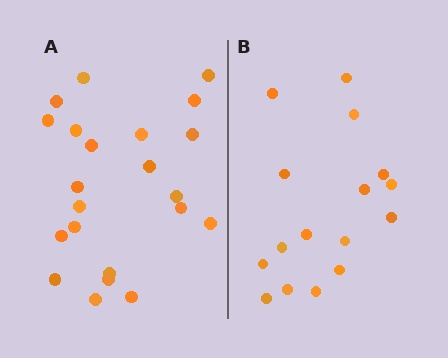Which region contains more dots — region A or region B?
Region A (the left region) has more dots.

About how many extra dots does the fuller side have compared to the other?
Region A has about 6 more dots than region B.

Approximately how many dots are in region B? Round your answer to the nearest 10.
About 20 dots. (The exact count is 16, which rounds to 20.)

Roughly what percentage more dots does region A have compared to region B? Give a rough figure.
About 40% more.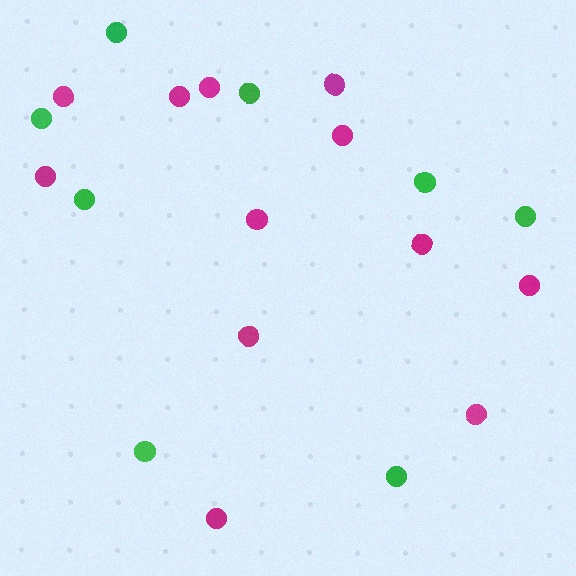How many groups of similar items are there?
There are 2 groups: one group of magenta circles (12) and one group of green circles (8).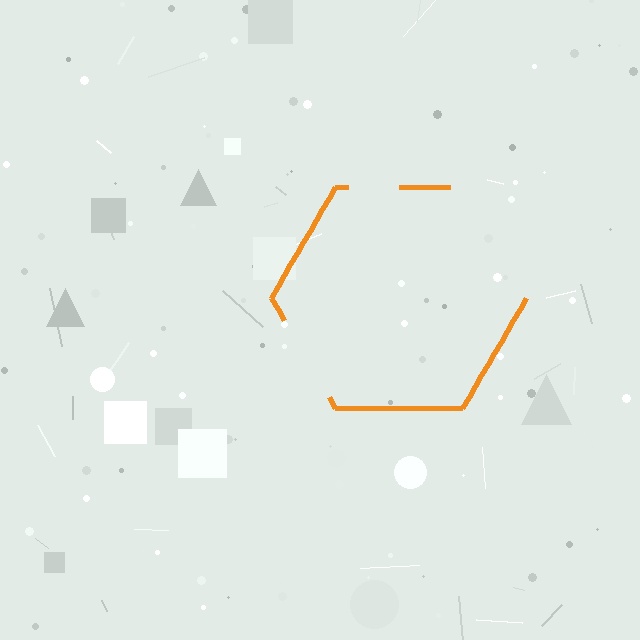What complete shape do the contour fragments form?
The contour fragments form a hexagon.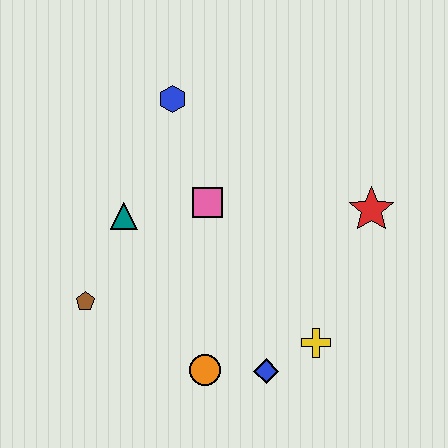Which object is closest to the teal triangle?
The pink square is closest to the teal triangle.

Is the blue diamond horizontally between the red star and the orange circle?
Yes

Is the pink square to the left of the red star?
Yes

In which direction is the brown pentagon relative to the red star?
The brown pentagon is to the left of the red star.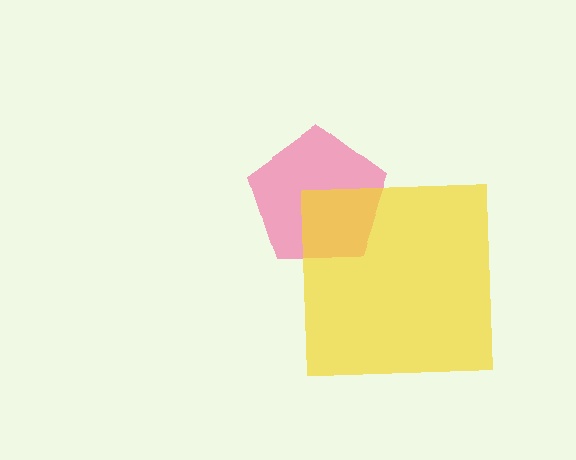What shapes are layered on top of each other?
The layered shapes are: a pink pentagon, a yellow square.